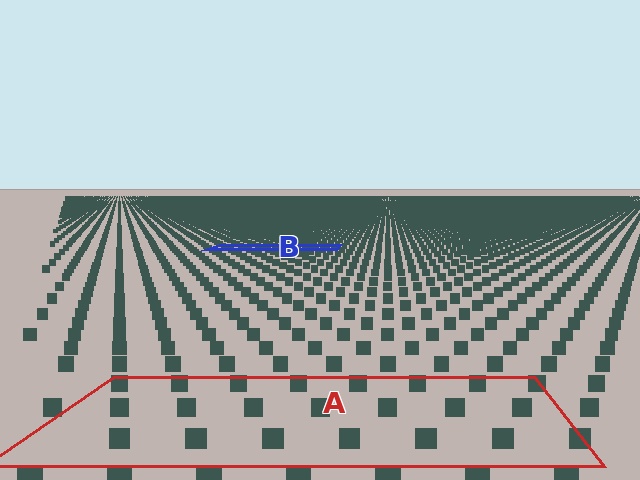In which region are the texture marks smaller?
The texture marks are smaller in region B, because it is farther away.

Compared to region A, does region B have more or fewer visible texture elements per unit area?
Region B has more texture elements per unit area — they are packed more densely because it is farther away.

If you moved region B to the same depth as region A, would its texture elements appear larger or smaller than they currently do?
They would appear larger. At a closer depth, the same texture elements are projected at a bigger on-screen size.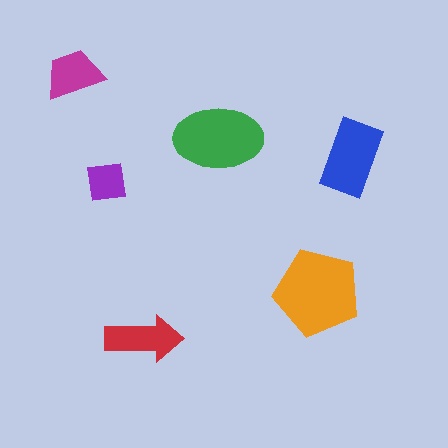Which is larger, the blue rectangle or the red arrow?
The blue rectangle.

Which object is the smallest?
The purple square.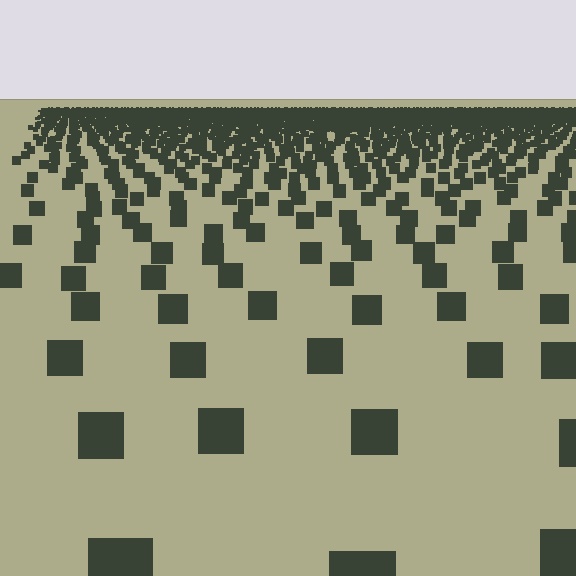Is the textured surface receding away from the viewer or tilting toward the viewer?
The surface is receding away from the viewer. Texture elements get smaller and denser toward the top.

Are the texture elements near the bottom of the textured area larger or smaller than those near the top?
Larger. Near the bottom, elements are closer to the viewer and appear at a bigger on-screen size.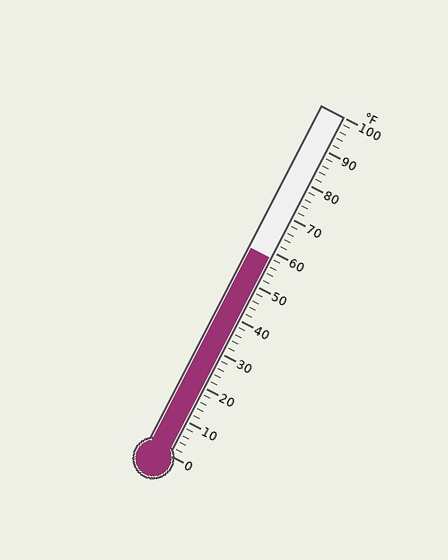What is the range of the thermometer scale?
The thermometer scale ranges from 0°F to 100°F.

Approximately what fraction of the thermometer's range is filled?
The thermometer is filled to approximately 60% of its range.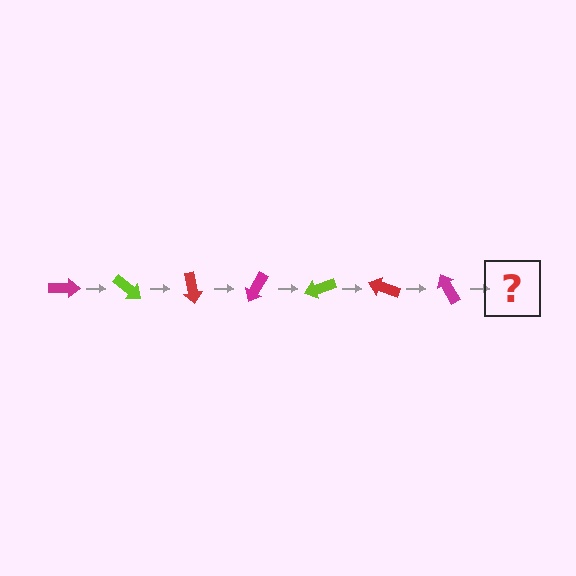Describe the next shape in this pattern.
It should be a lime arrow, rotated 280 degrees from the start.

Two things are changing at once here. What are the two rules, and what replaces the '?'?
The two rules are that it rotates 40 degrees each step and the color cycles through magenta, lime, and red. The '?' should be a lime arrow, rotated 280 degrees from the start.